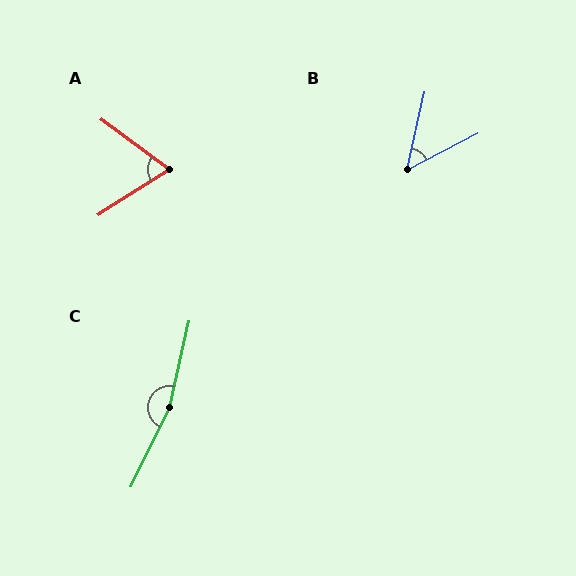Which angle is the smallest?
B, at approximately 50 degrees.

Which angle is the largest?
C, at approximately 167 degrees.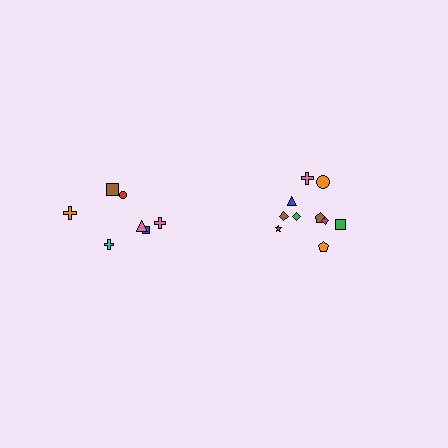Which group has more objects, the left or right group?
The right group.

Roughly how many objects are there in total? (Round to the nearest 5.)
Roughly 15 objects in total.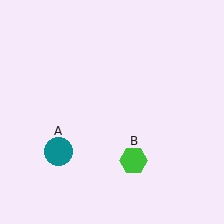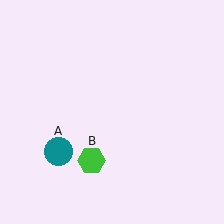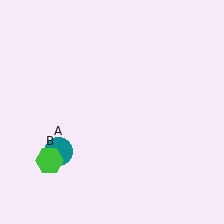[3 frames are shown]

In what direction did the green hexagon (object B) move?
The green hexagon (object B) moved left.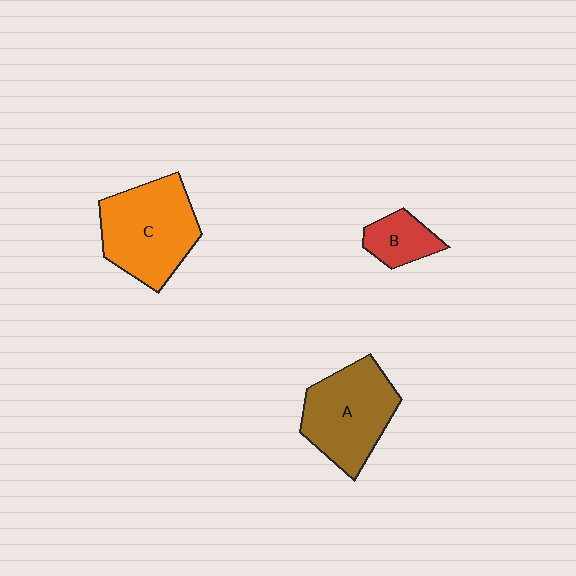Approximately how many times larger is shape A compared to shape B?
Approximately 2.4 times.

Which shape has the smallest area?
Shape B (red).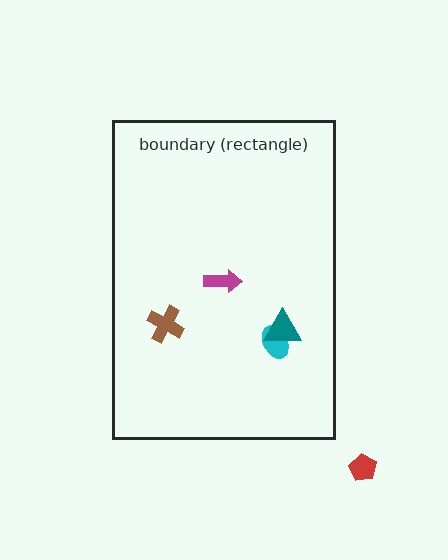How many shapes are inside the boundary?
4 inside, 1 outside.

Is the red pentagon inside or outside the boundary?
Outside.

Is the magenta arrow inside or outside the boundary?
Inside.